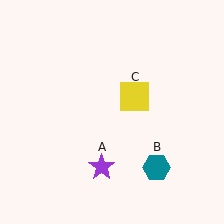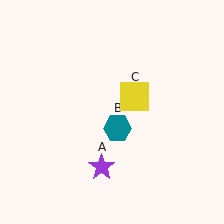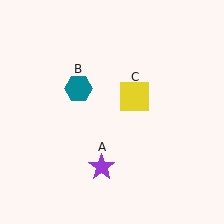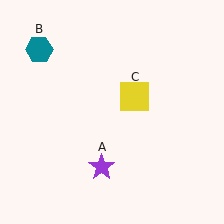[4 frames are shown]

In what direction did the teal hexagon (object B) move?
The teal hexagon (object B) moved up and to the left.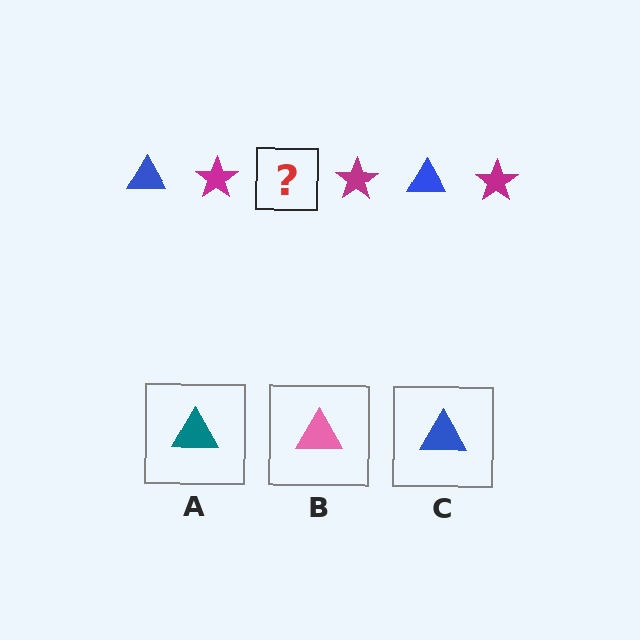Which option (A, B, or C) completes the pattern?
C.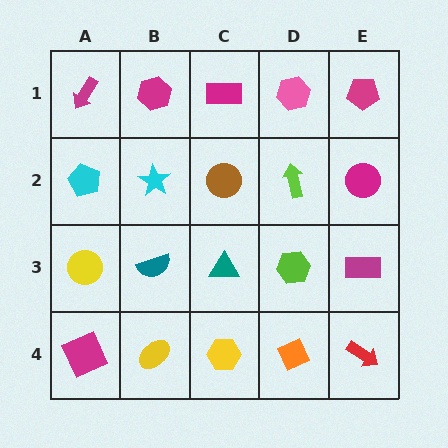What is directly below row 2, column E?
A magenta rectangle.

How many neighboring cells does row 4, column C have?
3.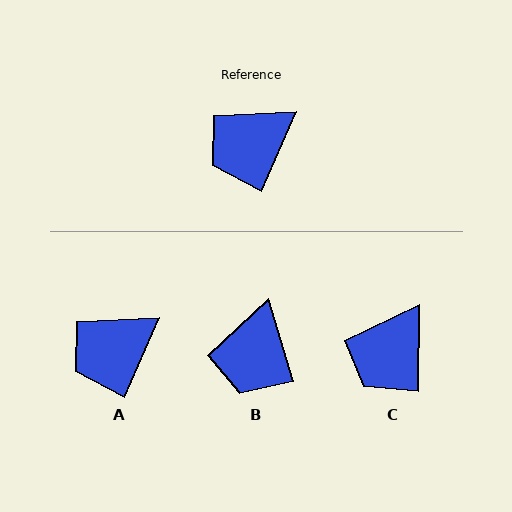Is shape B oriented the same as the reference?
No, it is off by about 41 degrees.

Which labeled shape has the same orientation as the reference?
A.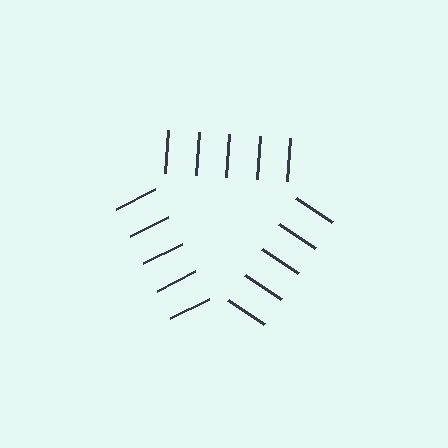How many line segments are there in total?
15 — 5 along each of the 3 edges.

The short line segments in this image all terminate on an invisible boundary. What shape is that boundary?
An illusory triangle — the line segments terminate on its edges but no continuous stroke is drawn.